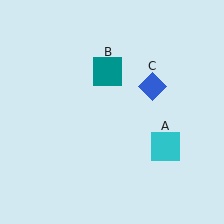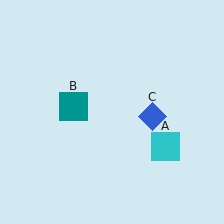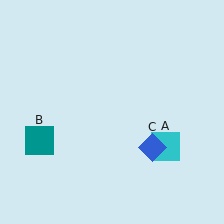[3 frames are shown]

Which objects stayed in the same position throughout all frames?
Cyan square (object A) remained stationary.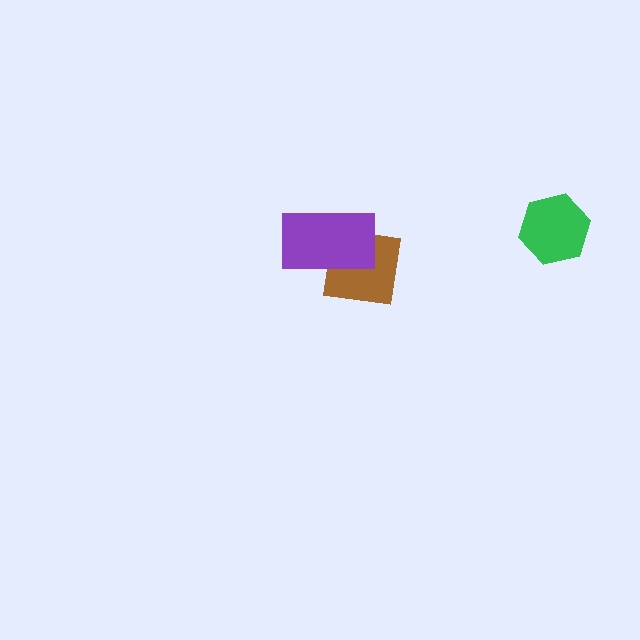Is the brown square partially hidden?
Yes, it is partially covered by another shape.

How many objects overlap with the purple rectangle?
1 object overlaps with the purple rectangle.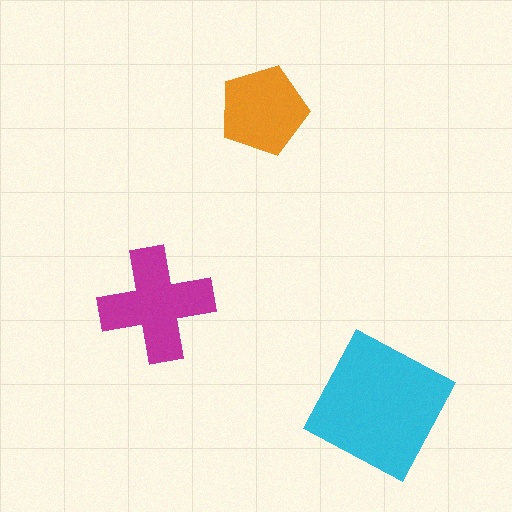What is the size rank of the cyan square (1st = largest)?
1st.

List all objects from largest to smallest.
The cyan square, the magenta cross, the orange pentagon.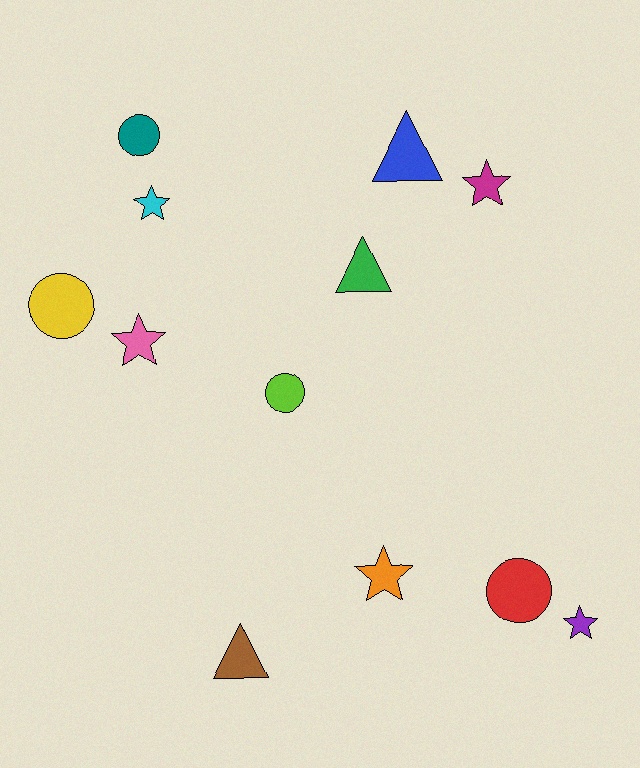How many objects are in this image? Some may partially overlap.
There are 12 objects.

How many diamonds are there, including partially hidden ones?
There are no diamonds.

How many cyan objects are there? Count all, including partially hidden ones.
There is 1 cyan object.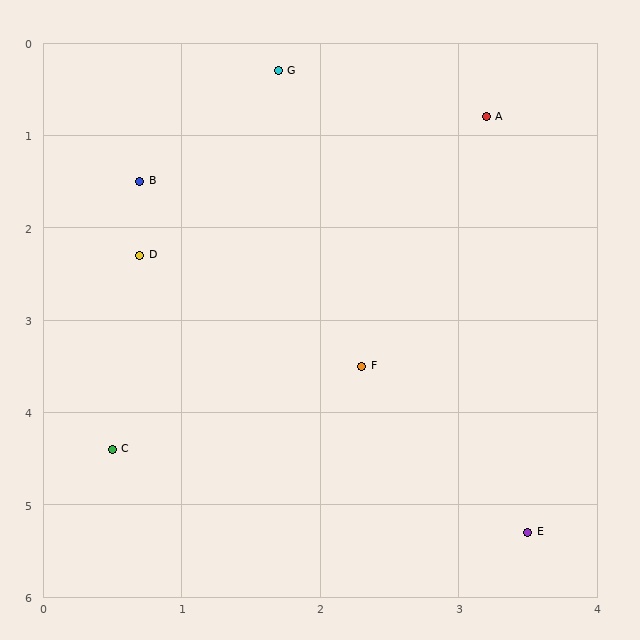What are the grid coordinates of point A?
Point A is at approximately (3.2, 0.8).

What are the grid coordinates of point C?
Point C is at approximately (0.5, 4.4).